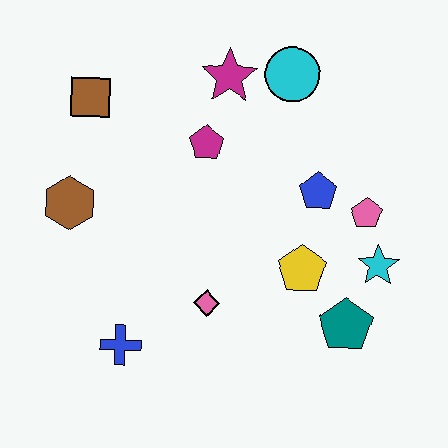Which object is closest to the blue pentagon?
The pink pentagon is closest to the blue pentagon.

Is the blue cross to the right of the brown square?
Yes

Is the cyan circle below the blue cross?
No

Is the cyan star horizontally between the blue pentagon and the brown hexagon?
No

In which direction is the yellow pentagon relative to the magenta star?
The yellow pentagon is below the magenta star.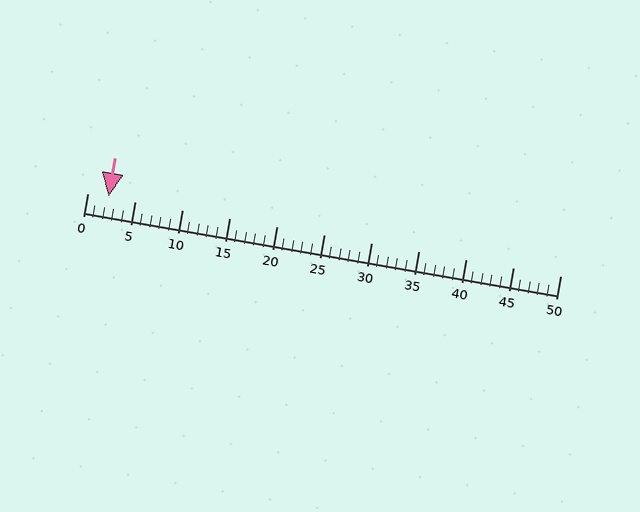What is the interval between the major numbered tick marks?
The major tick marks are spaced 5 units apart.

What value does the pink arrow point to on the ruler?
The pink arrow points to approximately 2.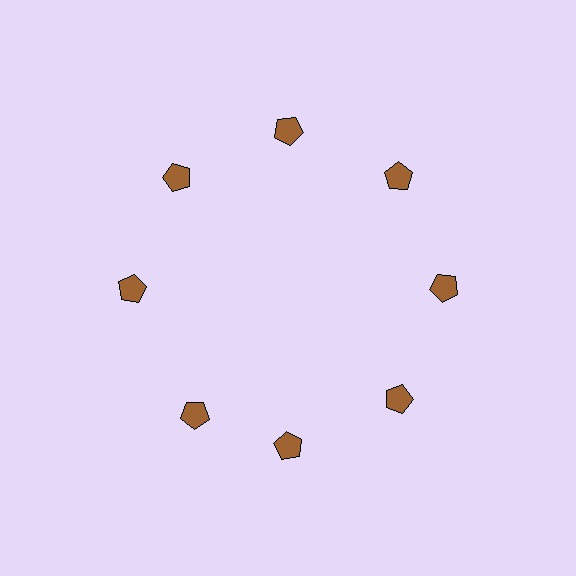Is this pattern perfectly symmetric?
No. The 8 brown pentagons are arranged in a ring, but one element near the 8 o'clock position is rotated out of alignment along the ring, breaking the 8-fold rotational symmetry.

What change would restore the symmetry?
The symmetry would be restored by rotating it back into even spacing with its neighbors so that all 8 pentagons sit at equal angles and equal distance from the center.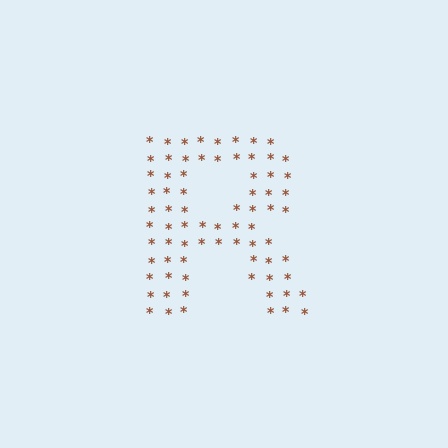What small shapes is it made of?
It is made of small asterisks.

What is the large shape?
The large shape is the letter R.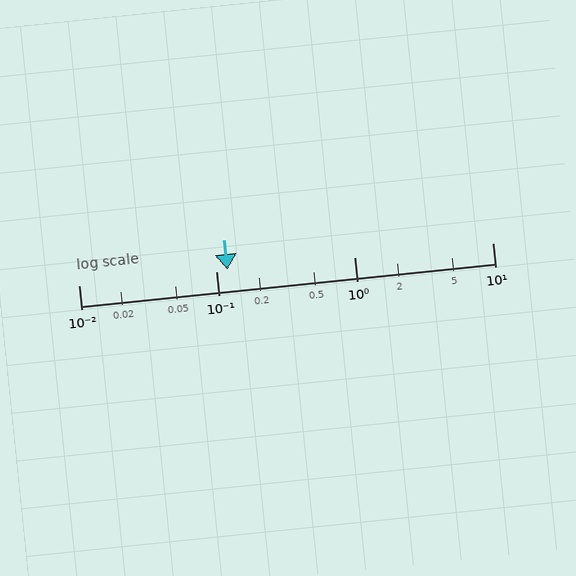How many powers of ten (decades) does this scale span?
The scale spans 3 decades, from 0.01 to 10.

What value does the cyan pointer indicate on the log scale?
The pointer indicates approximately 0.12.